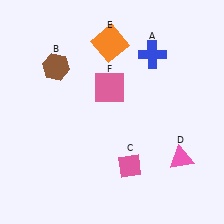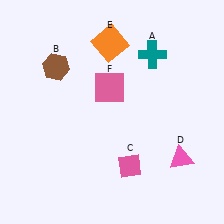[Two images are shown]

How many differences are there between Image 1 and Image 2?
There is 1 difference between the two images.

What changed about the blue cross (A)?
In Image 1, A is blue. In Image 2, it changed to teal.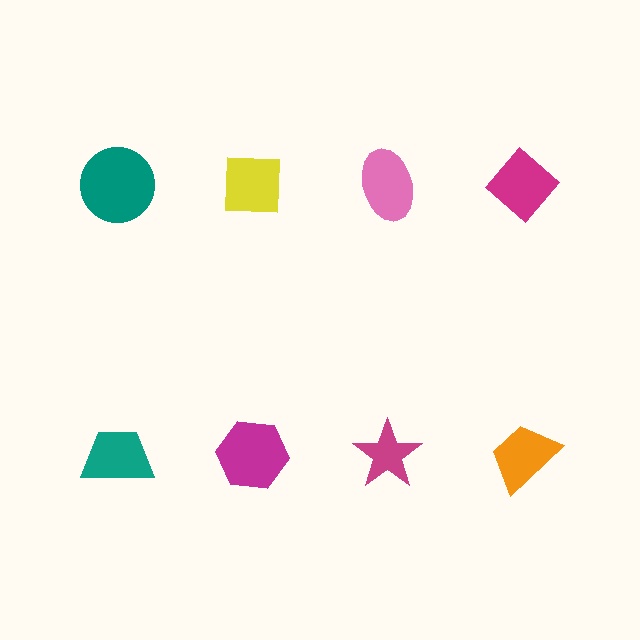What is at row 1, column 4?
A magenta diamond.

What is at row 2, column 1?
A teal trapezoid.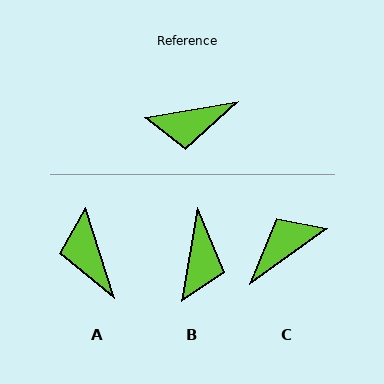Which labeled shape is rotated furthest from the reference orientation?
C, about 153 degrees away.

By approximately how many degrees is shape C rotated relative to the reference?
Approximately 153 degrees clockwise.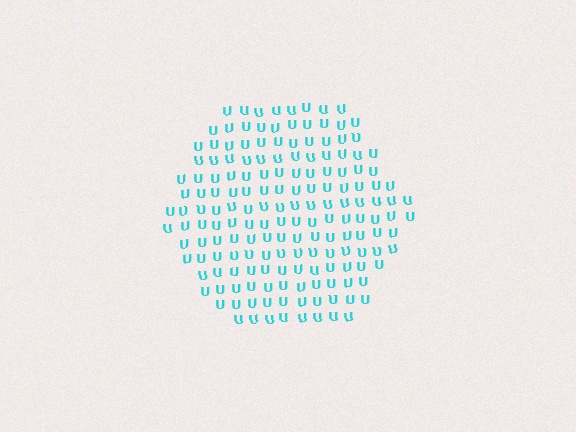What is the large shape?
The large shape is a hexagon.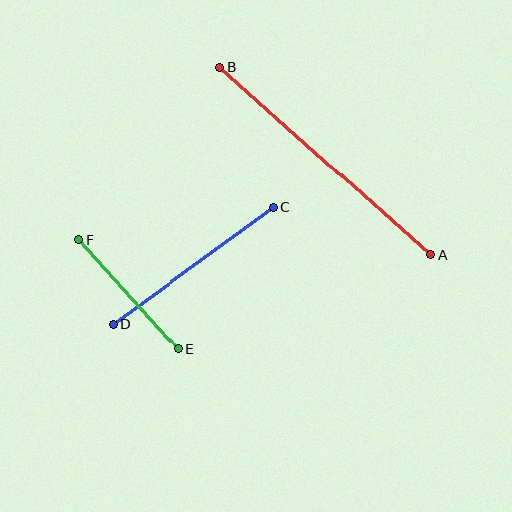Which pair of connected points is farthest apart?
Points A and B are farthest apart.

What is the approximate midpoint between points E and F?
The midpoint is at approximately (128, 294) pixels.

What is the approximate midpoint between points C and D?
The midpoint is at approximately (193, 266) pixels.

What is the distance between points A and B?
The distance is approximately 282 pixels.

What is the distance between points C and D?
The distance is approximately 197 pixels.